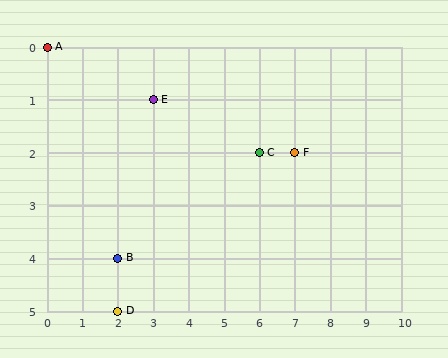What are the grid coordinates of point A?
Point A is at grid coordinates (0, 0).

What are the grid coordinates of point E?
Point E is at grid coordinates (3, 1).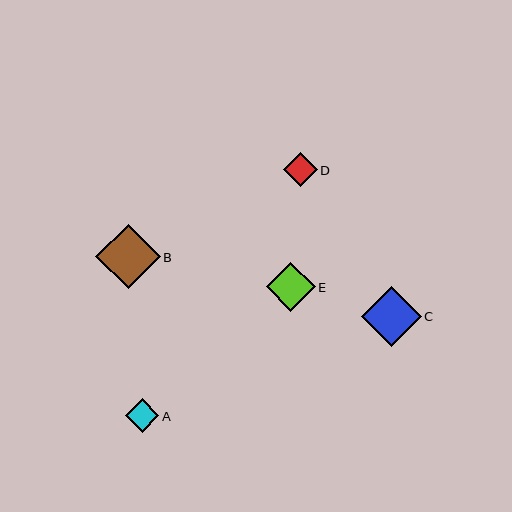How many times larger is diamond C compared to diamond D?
Diamond C is approximately 1.8 times the size of diamond D.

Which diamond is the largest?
Diamond B is the largest with a size of approximately 64 pixels.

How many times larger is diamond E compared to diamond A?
Diamond E is approximately 1.5 times the size of diamond A.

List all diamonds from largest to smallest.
From largest to smallest: B, C, E, D, A.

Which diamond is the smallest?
Diamond A is the smallest with a size of approximately 33 pixels.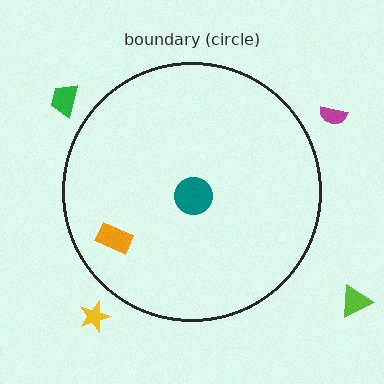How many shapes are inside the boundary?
3 inside, 4 outside.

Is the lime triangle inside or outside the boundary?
Outside.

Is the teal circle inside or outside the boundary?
Inside.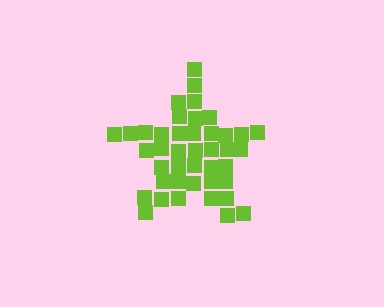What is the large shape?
The large shape is a star.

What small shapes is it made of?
It is made of small squares.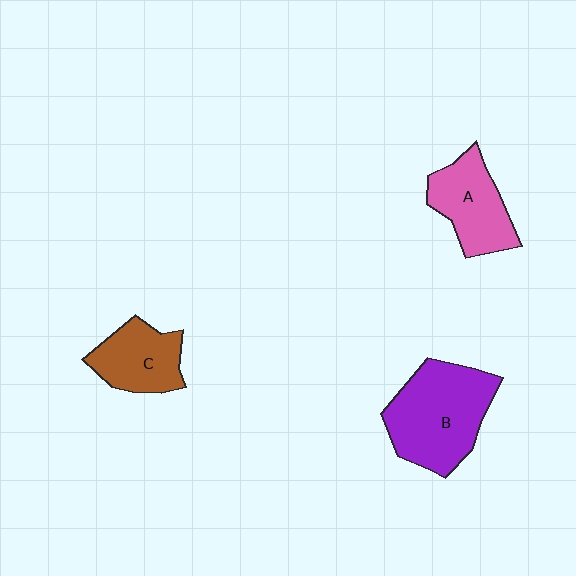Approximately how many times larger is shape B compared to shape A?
Approximately 1.5 times.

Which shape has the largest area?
Shape B (purple).